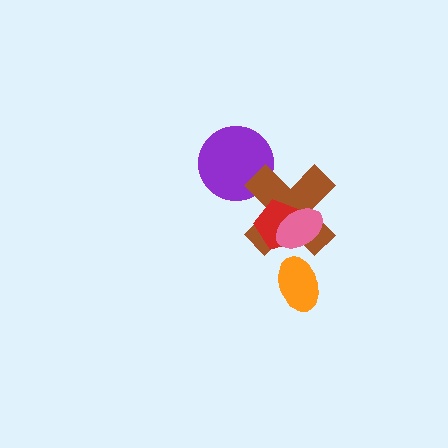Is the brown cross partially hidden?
Yes, it is partially covered by another shape.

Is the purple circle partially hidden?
Yes, it is partially covered by another shape.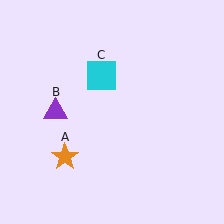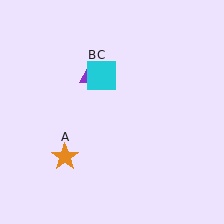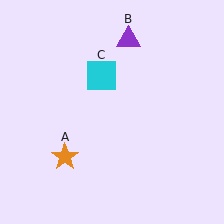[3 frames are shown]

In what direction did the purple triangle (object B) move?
The purple triangle (object B) moved up and to the right.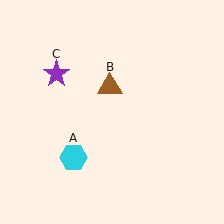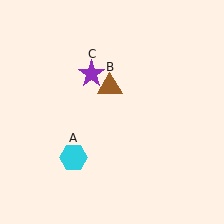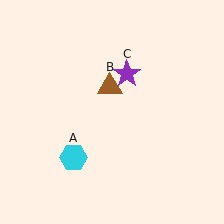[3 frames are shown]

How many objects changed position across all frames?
1 object changed position: purple star (object C).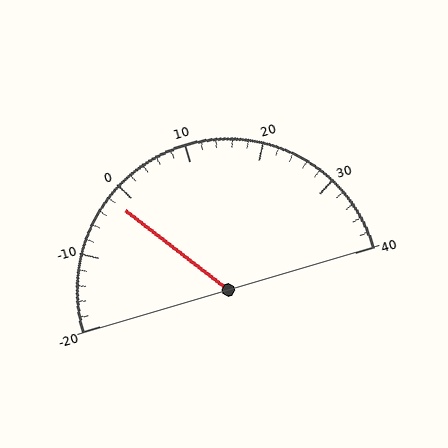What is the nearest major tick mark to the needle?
The nearest major tick mark is 0.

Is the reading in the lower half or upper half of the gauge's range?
The reading is in the lower half of the range (-20 to 40).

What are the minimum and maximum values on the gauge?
The gauge ranges from -20 to 40.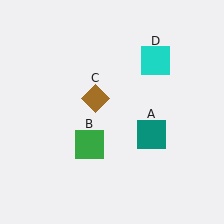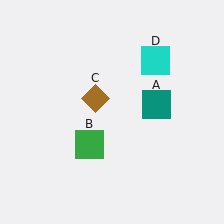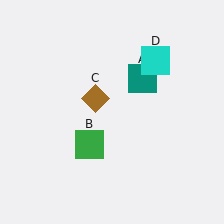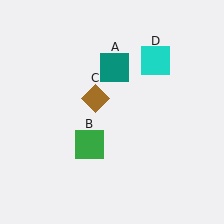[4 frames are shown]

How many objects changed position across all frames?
1 object changed position: teal square (object A).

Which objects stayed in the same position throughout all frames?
Green square (object B) and brown diamond (object C) and cyan square (object D) remained stationary.